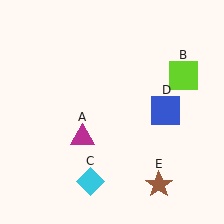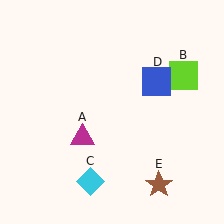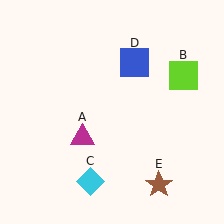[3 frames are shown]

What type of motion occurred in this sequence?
The blue square (object D) rotated counterclockwise around the center of the scene.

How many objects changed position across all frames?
1 object changed position: blue square (object D).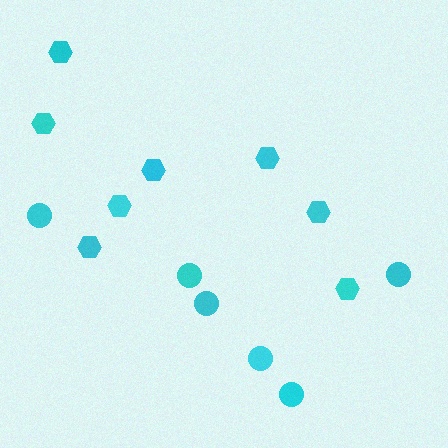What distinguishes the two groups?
There are 2 groups: one group of hexagons (8) and one group of circles (6).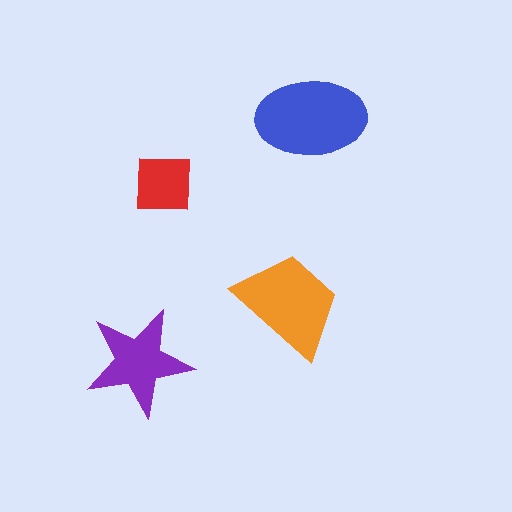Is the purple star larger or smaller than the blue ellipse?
Smaller.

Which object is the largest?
The blue ellipse.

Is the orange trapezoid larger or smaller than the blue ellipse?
Smaller.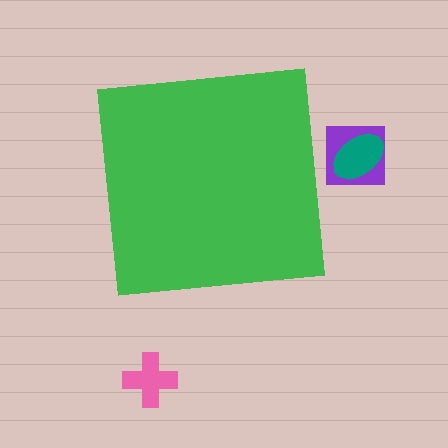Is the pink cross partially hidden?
No, the pink cross is fully visible.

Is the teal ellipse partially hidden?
No, the teal ellipse is fully visible.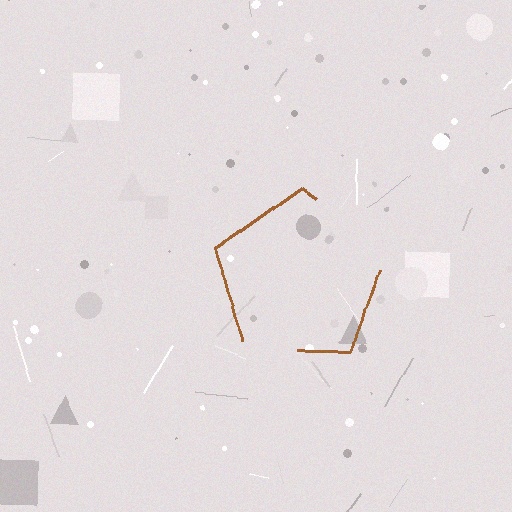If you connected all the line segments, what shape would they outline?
They would outline a pentagon.